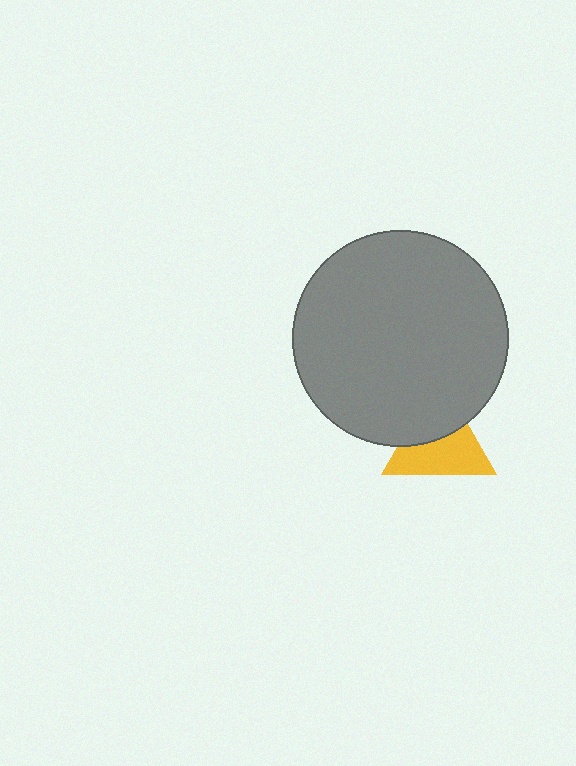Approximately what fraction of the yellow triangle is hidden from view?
Roughly 40% of the yellow triangle is hidden behind the gray circle.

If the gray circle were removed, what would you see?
You would see the complete yellow triangle.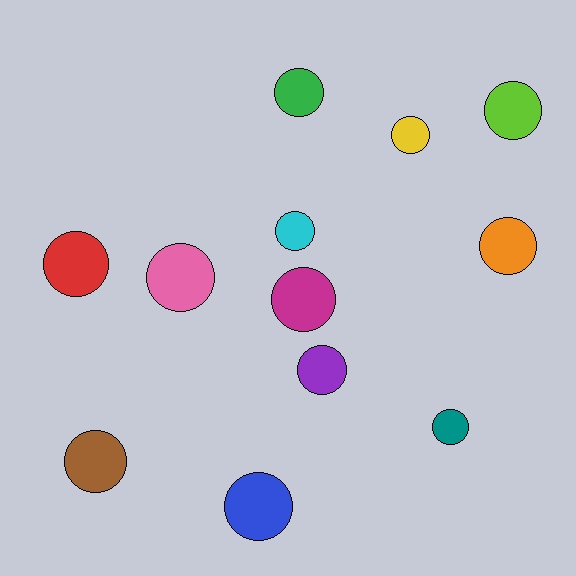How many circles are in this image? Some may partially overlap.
There are 12 circles.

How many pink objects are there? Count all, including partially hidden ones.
There is 1 pink object.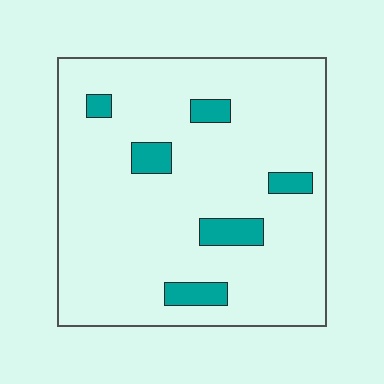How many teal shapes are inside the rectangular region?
6.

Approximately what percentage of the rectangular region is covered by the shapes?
Approximately 10%.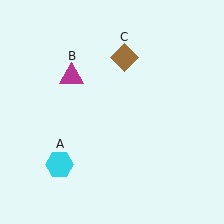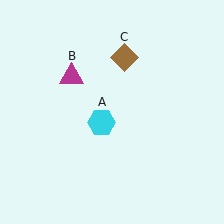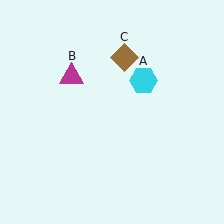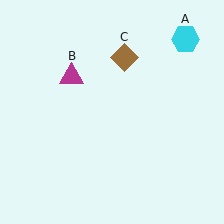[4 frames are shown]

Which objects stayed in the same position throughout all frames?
Magenta triangle (object B) and brown diamond (object C) remained stationary.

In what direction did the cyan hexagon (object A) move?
The cyan hexagon (object A) moved up and to the right.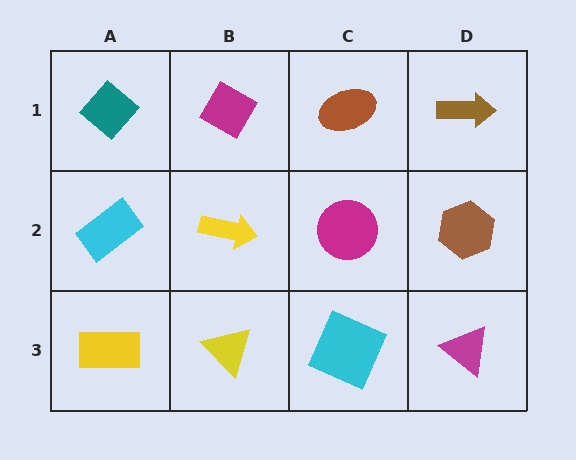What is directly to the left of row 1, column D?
A brown ellipse.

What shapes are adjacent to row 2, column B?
A magenta diamond (row 1, column B), a yellow triangle (row 3, column B), a cyan rectangle (row 2, column A), a magenta circle (row 2, column C).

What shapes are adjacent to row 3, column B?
A yellow arrow (row 2, column B), a yellow rectangle (row 3, column A), a cyan square (row 3, column C).